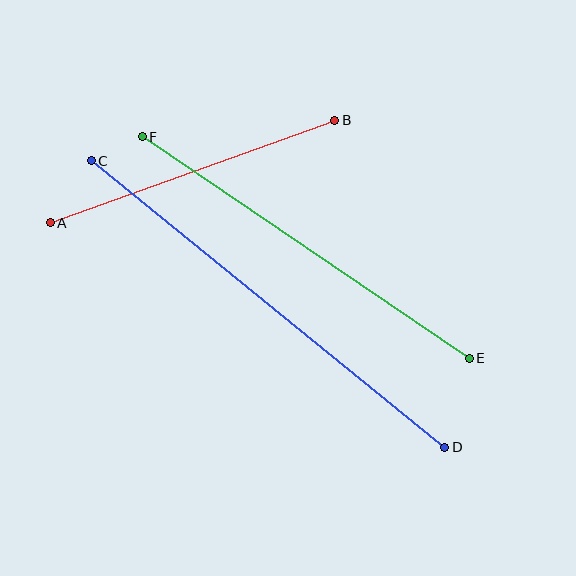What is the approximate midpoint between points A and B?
The midpoint is at approximately (193, 172) pixels.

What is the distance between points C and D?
The distance is approximately 455 pixels.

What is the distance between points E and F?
The distance is approximately 395 pixels.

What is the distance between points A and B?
The distance is approximately 303 pixels.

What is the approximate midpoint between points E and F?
The midpoint is at approximately (306, 247) pixels.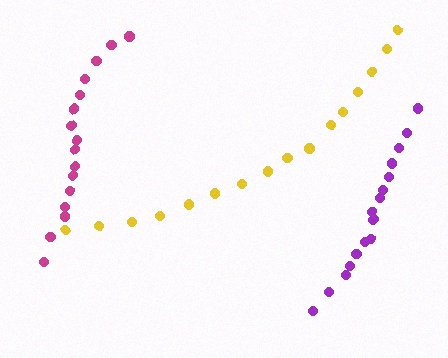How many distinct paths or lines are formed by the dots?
There are 3 distinct paths.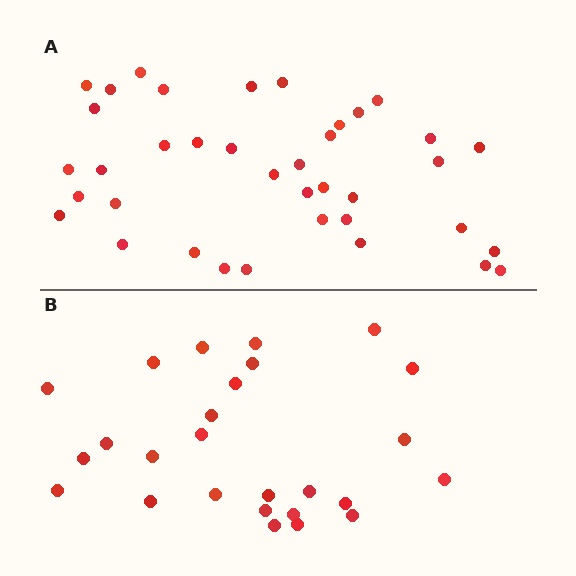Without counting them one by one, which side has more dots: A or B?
Region A (the top region) has more dots.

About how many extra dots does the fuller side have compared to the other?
Region A has roughly 12 or so more dots than region B.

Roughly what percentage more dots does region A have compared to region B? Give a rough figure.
About 45% more.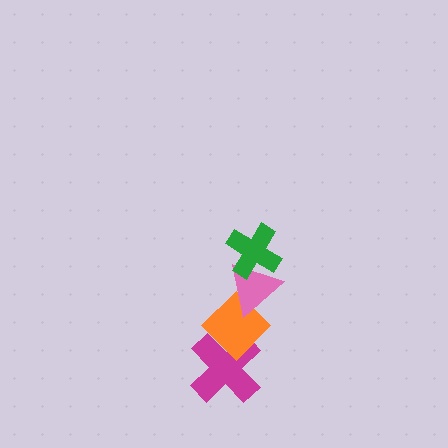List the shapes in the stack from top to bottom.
From top to bottom: the green cross, the pink triangle, the orange diamond, the magenta cross.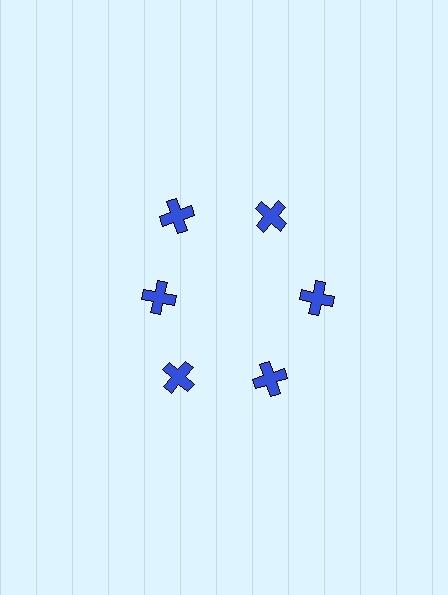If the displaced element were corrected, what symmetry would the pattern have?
It would have 6-fold rotational symmetry — the pattern would map onto itself every 60 degrees.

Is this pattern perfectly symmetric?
No. The 6 blue crosses are arranged in a ring, but one element near the 9 o'clock position is pulled inward toward the center, breaking the 6-fold rotational symmetry.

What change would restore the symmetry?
The symmetry would be restored by moving it outward, back onto the ring so that all 6 crosses sit at equal angles and equal distance from the center.